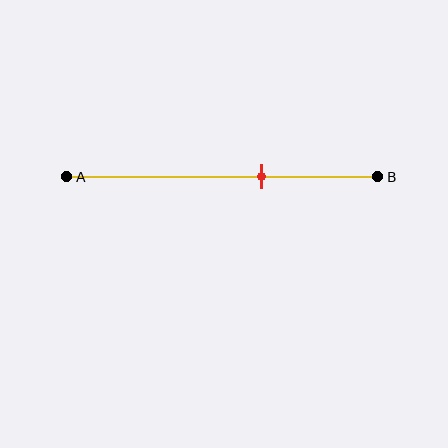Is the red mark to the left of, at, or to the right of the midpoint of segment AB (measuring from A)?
The red mark is to the right of the midpoint of segment AB.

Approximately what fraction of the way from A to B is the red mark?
The red mark is approximately 65% of the way from A to B.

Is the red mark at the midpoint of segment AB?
No, the mark is at about 65% from A, not at the 50% midpoint.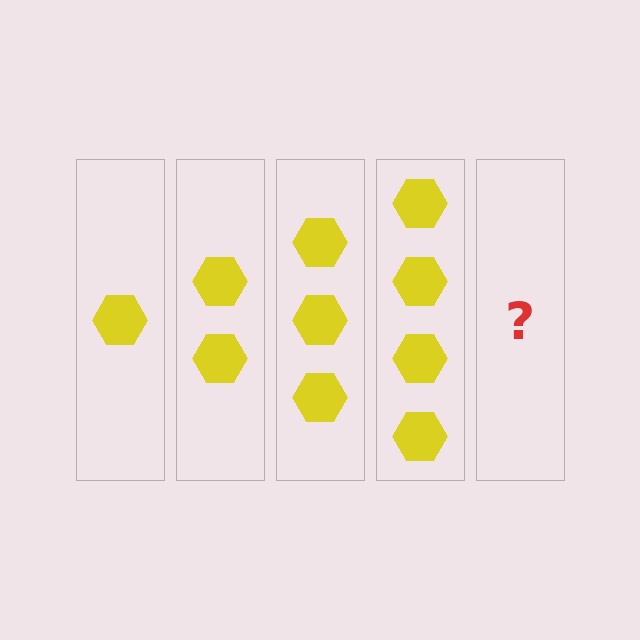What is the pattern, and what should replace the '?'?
The pattern is that each step adds one more hexagon. The '?' should be 5 hexagons.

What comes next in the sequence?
The next element should be 5 hexagons.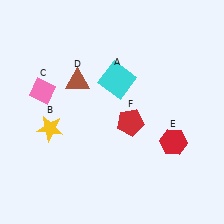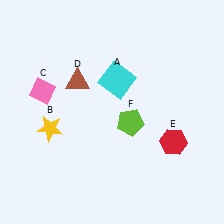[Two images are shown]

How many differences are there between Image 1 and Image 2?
There is 1 difference between the two images.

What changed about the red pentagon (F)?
In Image 1, F is red. In Image 2, it changed to lime.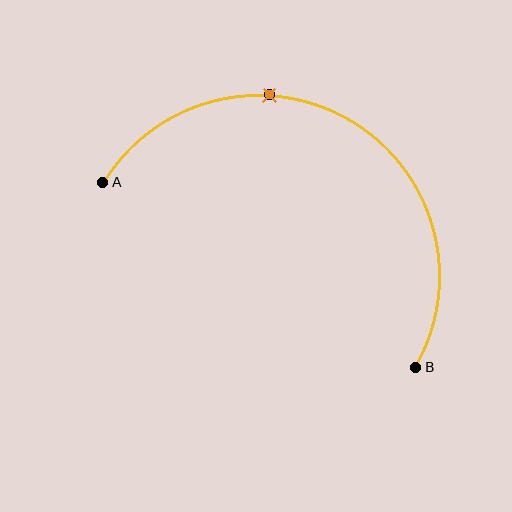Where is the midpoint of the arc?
The arc midpoint is the point on the curve farthest from the straight line joining A and B. It sits above that line.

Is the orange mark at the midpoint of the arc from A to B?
No. The orange mark lies on the arc but is closer to endpoint A. The arc midpoint would be at the point on the curve equidistant along the arc from both A and B.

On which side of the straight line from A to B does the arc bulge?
The arc bulges above the straight line connecting A and B.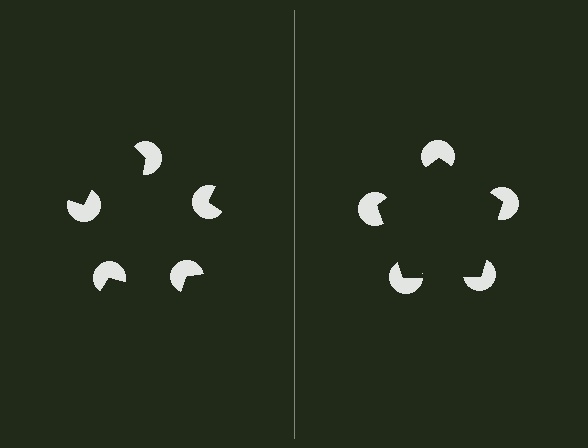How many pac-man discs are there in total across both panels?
10 — 5 on each side.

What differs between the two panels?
The pac-man discs are positioned identically on both sides; only the wedge orientations differ. On the right they align to a pentagon; on the left they are misaligned.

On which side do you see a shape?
An illusory pentagon appears on the right side. On the left side the wedge cuts are rotated, so no coherent shape forms.